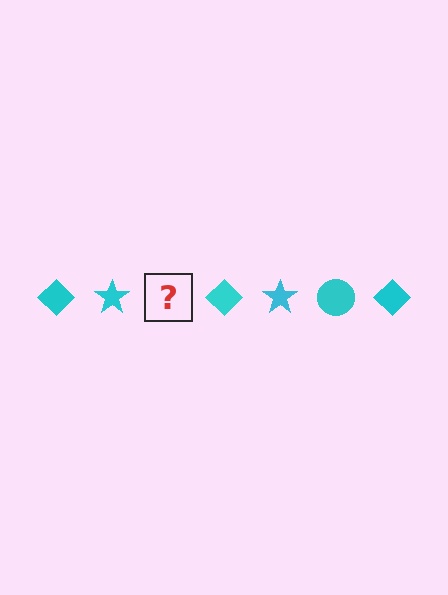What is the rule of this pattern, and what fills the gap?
The rule is that the pattern cycles through diamond, star, circle shapes in cyan. The gap should be filled with a cyan circle.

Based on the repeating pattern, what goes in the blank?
The blank should be a cyan circle.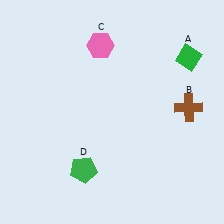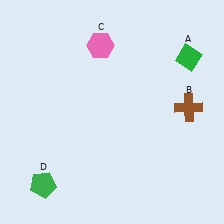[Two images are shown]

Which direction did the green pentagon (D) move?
The green pentagon (D) moved left.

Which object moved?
The green pentagon (D) moved left.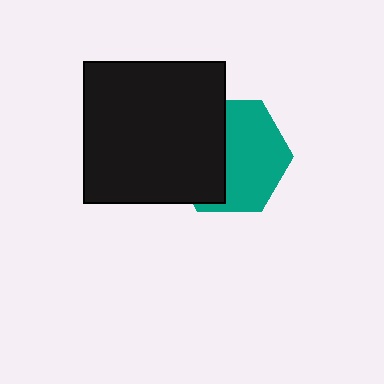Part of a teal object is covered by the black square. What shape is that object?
It is a hexagon.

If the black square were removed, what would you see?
You would see the complete teal hexagon.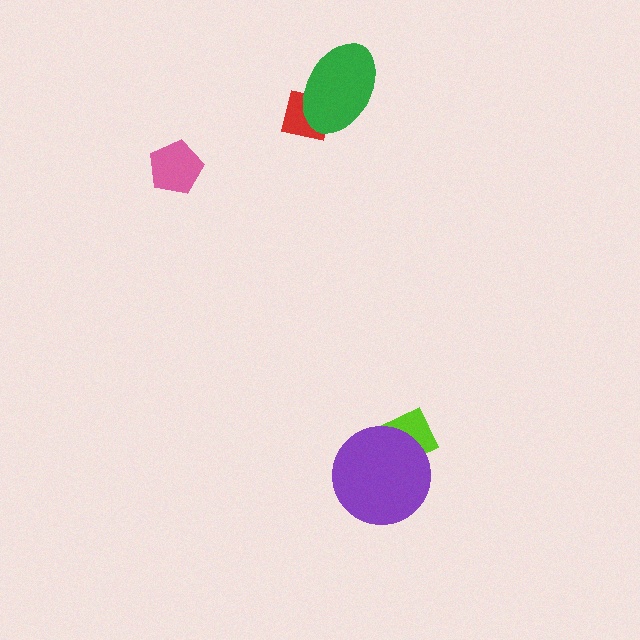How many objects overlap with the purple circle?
1 object overlaps with the purple circle.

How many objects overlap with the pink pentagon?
0 objects overlap with the pink pentagon.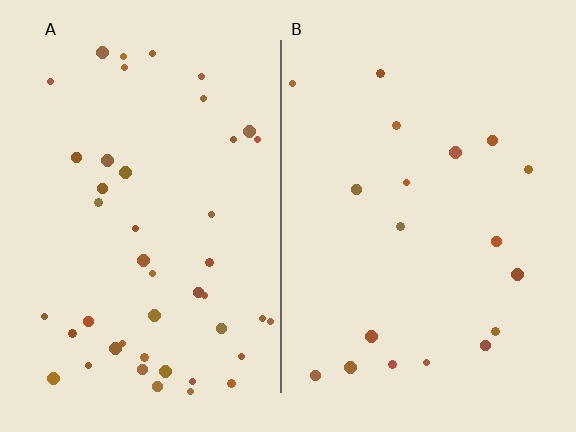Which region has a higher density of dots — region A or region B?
A (the left).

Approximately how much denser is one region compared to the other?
Approximately 2.4× — region A over region B.